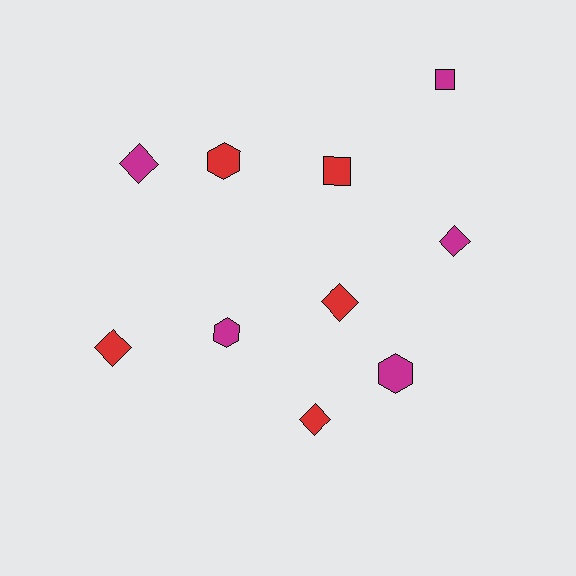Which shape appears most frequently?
Diamond, with 5 objects.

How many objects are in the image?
There are 10 objects.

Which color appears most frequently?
Red, with 5 objects.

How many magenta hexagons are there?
There are 2 magenta hexagons.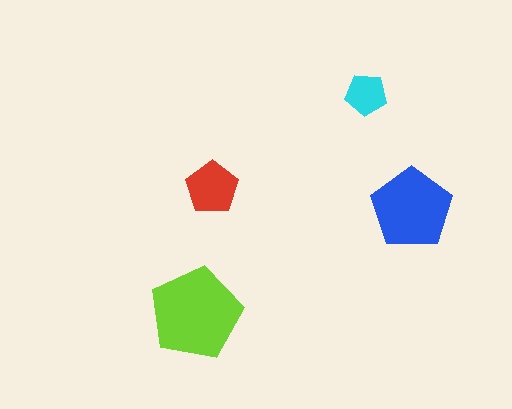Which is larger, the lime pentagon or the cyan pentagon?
The lime one.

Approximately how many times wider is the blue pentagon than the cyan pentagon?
About 2 times wider.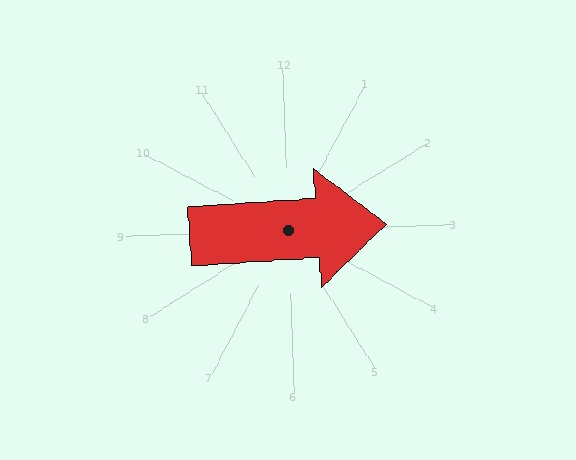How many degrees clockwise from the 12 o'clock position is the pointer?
Approximately 88 degrees.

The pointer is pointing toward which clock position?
Roughly 3 o'clock.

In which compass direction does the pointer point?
East.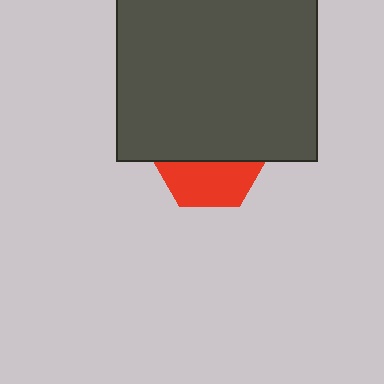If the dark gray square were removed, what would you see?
You would see the complete red hexagon.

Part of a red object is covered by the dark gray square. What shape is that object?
It is a hexagon.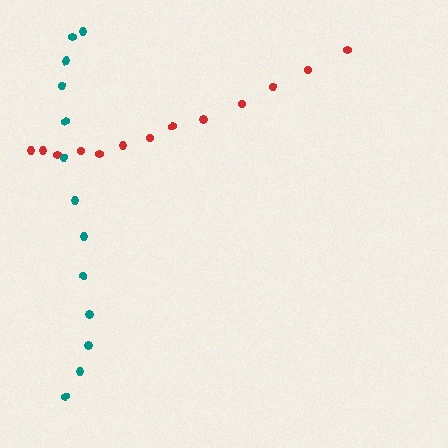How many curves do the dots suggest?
There are 2 distinct paths.